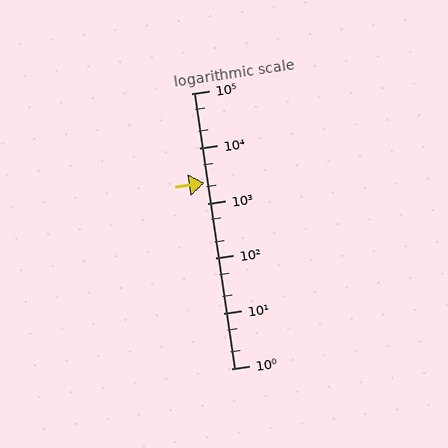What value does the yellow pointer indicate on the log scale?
The pointer indicates approximately 2400.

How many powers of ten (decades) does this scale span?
The scale spans 5 decades, from 1 to 100000.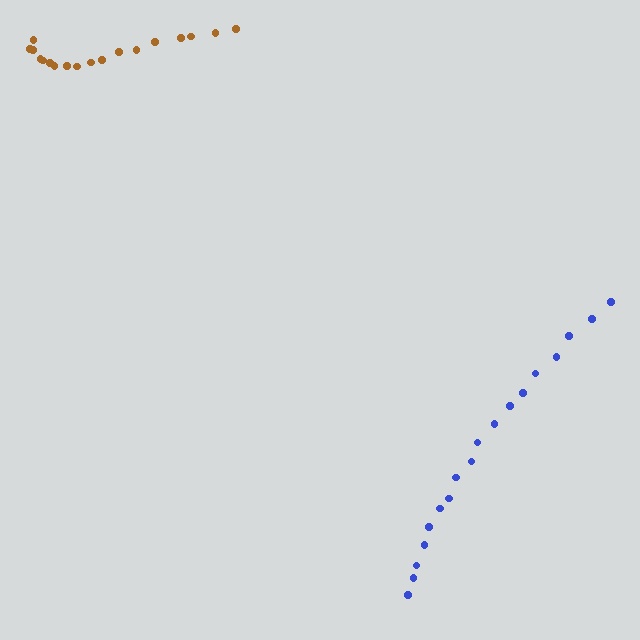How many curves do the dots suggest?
There are 2 distinct paths.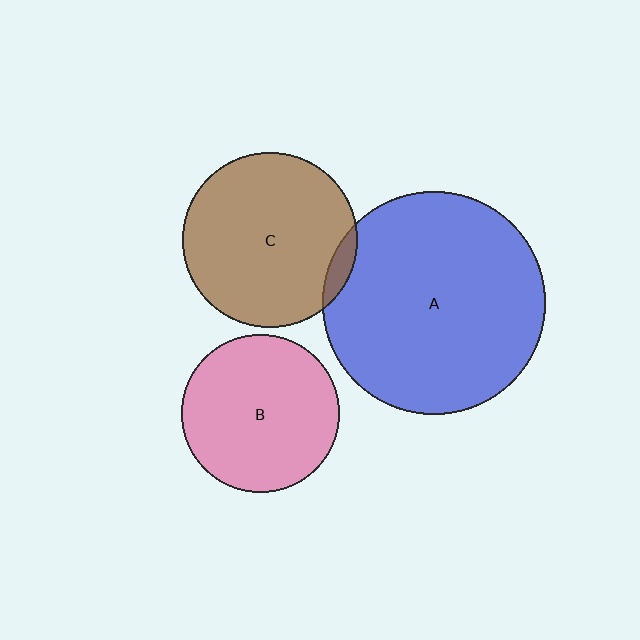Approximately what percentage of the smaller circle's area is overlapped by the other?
Approximately 5%.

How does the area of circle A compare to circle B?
Approximately 2.0 times.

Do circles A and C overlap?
Yes.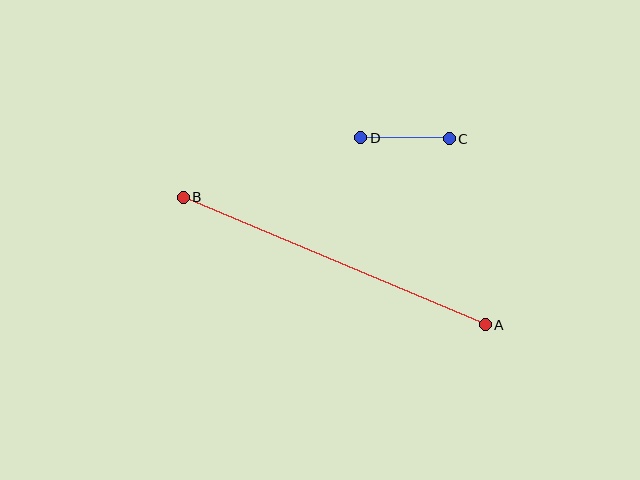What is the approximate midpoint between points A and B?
The midpoint is at approximately (334, 261) pixels.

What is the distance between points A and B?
The distance is approximately 328 pixels.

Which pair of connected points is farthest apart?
Points A and B are farthest apart.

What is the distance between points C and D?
The distance is approximately 89 pixels.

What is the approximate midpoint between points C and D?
The midpoint is at approximately (405, 138) pixels.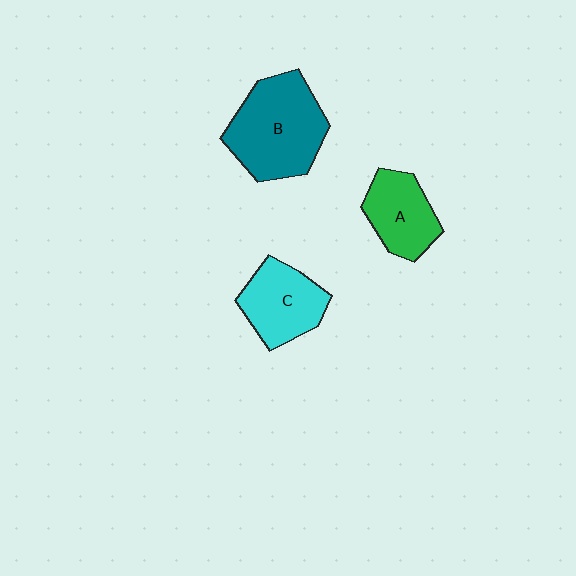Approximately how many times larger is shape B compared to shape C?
Approximately 1.5 times.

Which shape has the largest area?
Shape B (teal).